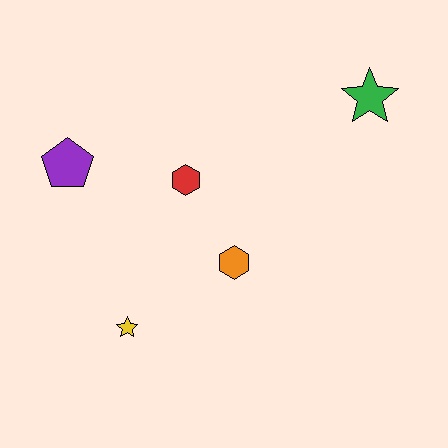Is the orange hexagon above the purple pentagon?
No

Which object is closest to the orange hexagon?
The red hexagon is closest to the orange hexagon.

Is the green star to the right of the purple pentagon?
Yes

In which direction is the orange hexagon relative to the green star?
The orange hexagon is below the green star.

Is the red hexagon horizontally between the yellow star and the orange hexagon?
Yes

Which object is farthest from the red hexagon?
The green star is farthest from the red hexagon.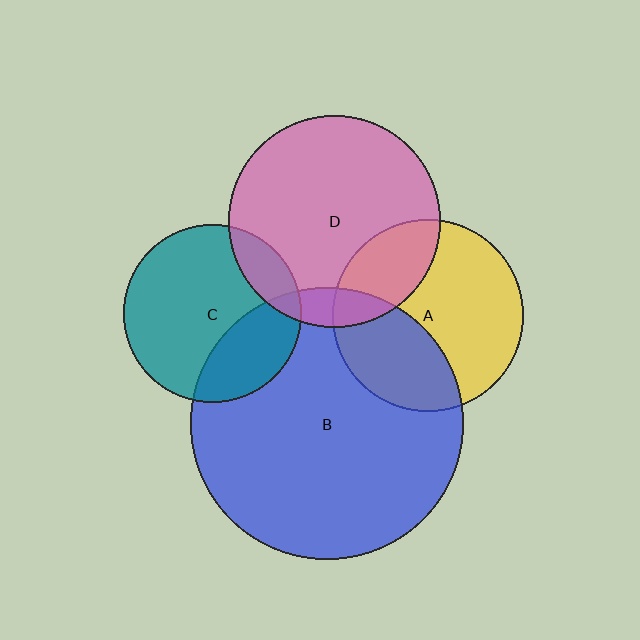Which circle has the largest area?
Circle B (blue).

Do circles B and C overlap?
Yes.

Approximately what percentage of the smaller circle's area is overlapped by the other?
Approximately 30%.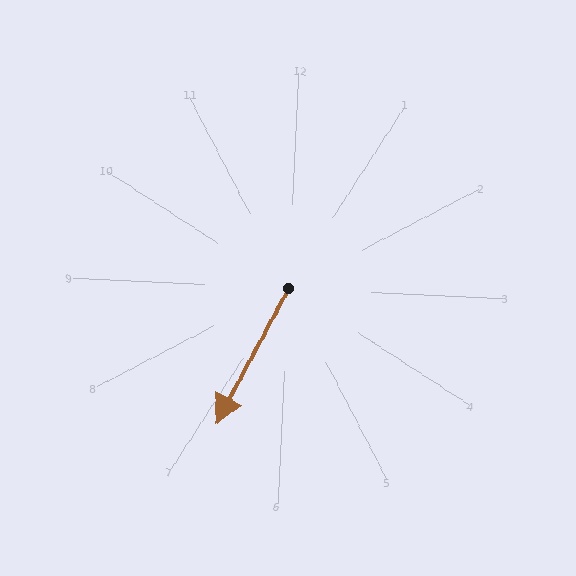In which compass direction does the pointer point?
Southwest.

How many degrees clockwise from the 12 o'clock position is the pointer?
Approximately 206 degrees.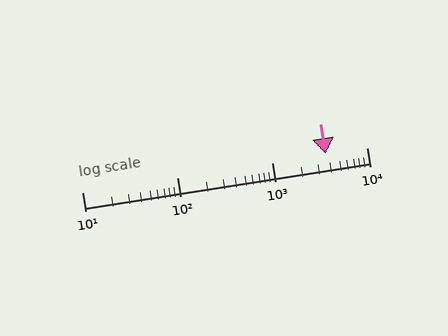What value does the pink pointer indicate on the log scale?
The pointer indicates approximately 3700.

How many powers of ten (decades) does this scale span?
The scale spans 3 decades, from 10 to 10000.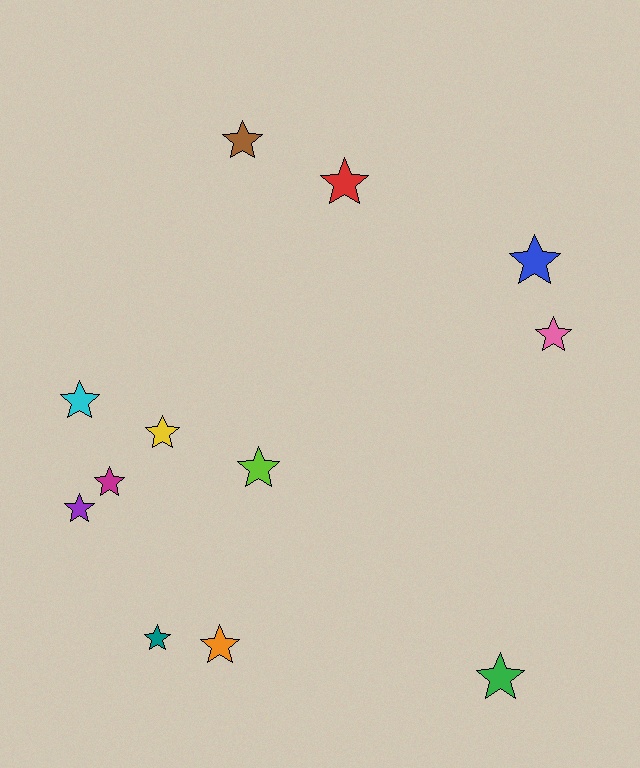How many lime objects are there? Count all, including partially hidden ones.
There is 1 lime object.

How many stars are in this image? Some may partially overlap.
There are 12 stars.